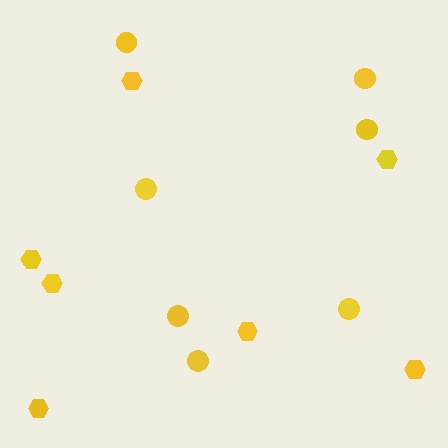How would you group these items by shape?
There are 2 groups: one group of hexagons (7) and one group of circles (7).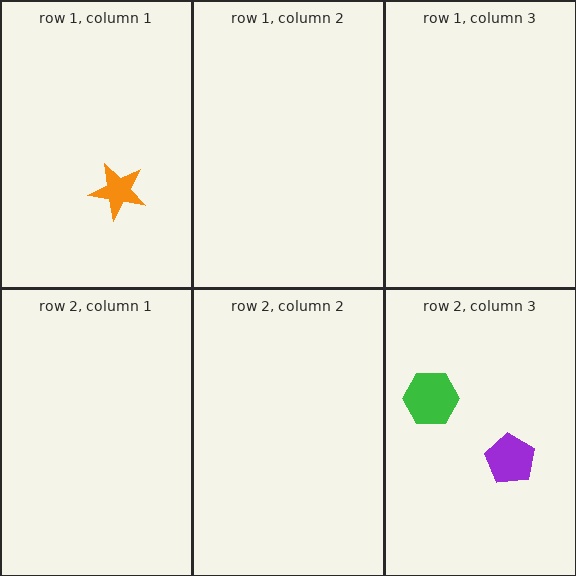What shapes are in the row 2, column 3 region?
The purple pentagon, the green hexagon.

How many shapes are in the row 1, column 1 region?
1.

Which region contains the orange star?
The row 1, column 1 region.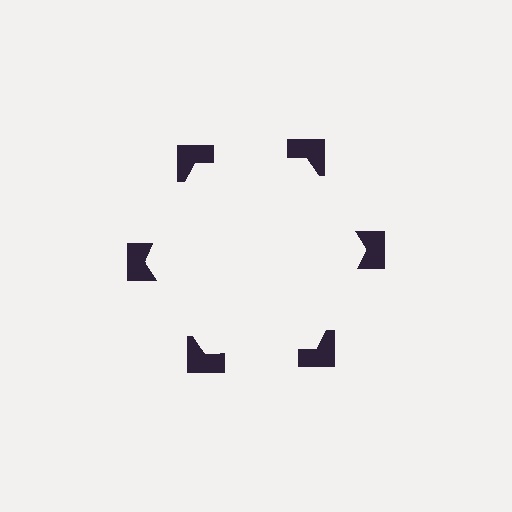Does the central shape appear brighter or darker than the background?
It typically appears slightly brighter than the background, even though no actual brightness change is drawn.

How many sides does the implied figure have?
6 sides.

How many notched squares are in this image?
There are 6 — one at each vertex of the illusory hexagon.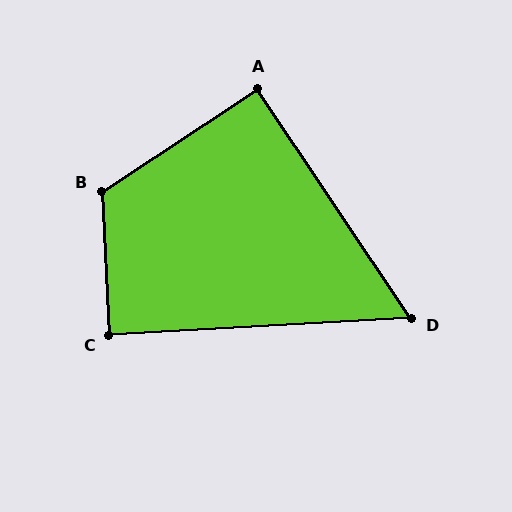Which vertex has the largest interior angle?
B, at approximately 120 degrees.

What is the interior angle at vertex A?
Approximately 90 degrees (approximately right).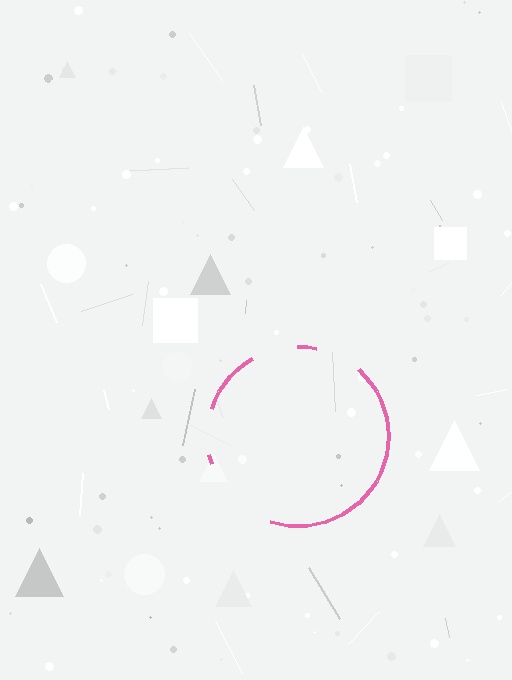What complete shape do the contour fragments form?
The contour fragments form a circle.